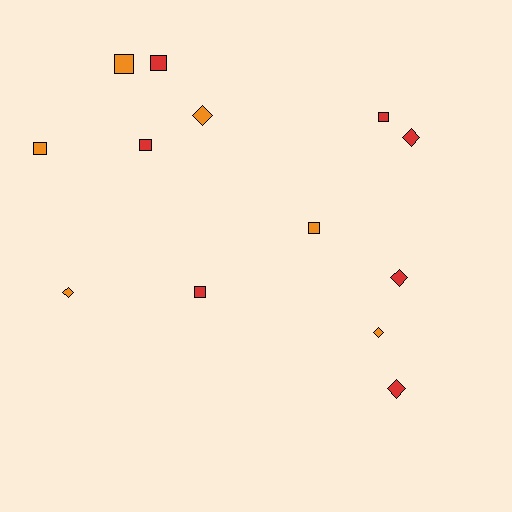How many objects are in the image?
There are 13 objects.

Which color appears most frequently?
Red, with 7 objects.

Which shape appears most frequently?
Square, with 7 objects.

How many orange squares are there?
There are 3 orange squares.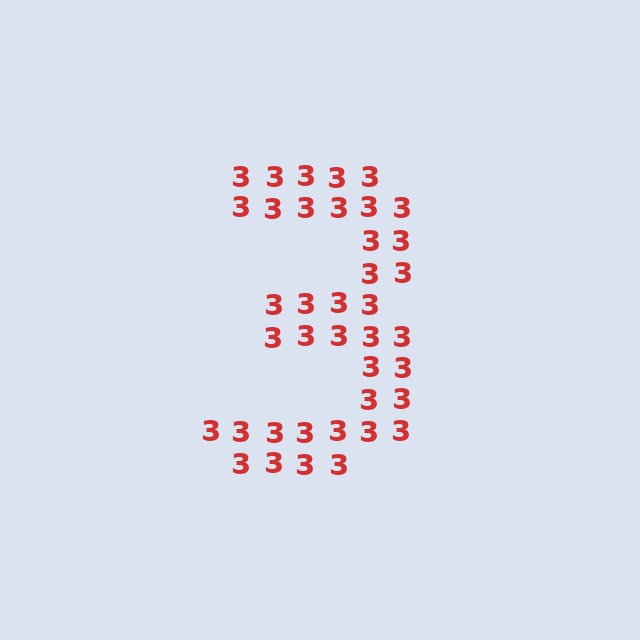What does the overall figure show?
The overall figure shows the digit 3.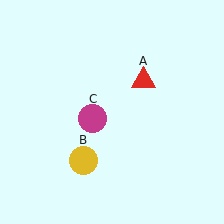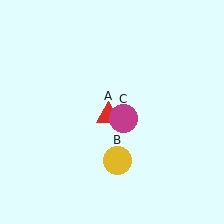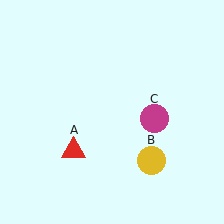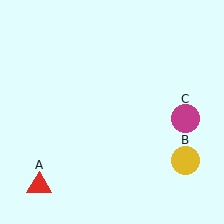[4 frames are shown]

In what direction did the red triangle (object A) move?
The red triangle (object A) moved down and to the left.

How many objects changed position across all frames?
3 objects changed position: red triangle (object A), yellow circle (object B), magenta circle (object C).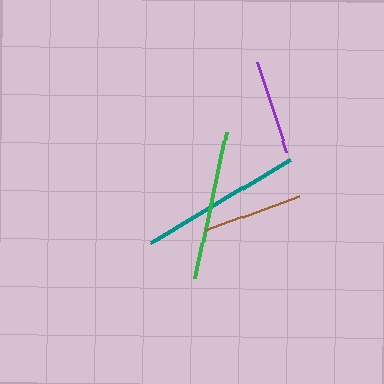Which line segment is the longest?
The teal line is the longest at approximately 163 pixels.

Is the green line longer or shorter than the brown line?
The green line is longer than the brown line.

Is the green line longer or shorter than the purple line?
The green line is longer than the purple line.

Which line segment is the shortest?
The purple line is the shortest at approximately 95 pixels.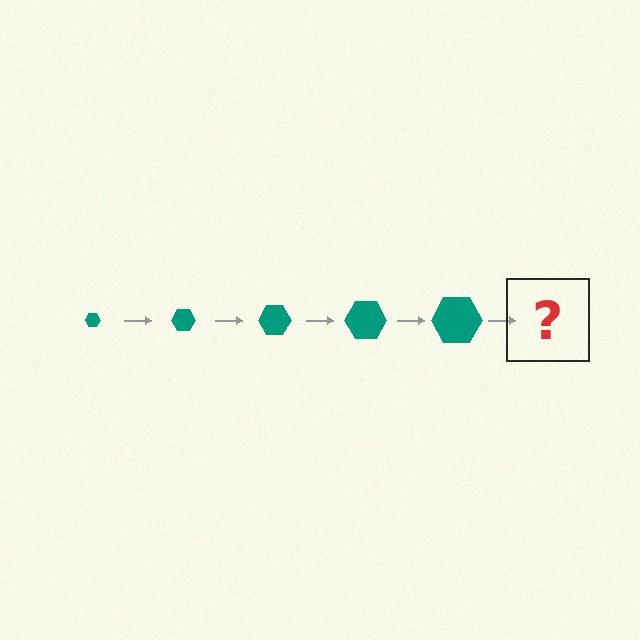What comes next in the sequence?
The next element should be a teal hexagon, larger than the previous one.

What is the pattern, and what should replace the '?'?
The pattern is that the hexagon gets progressively larger each step. The '?' should be a teal hexagon, larger than the previous one.